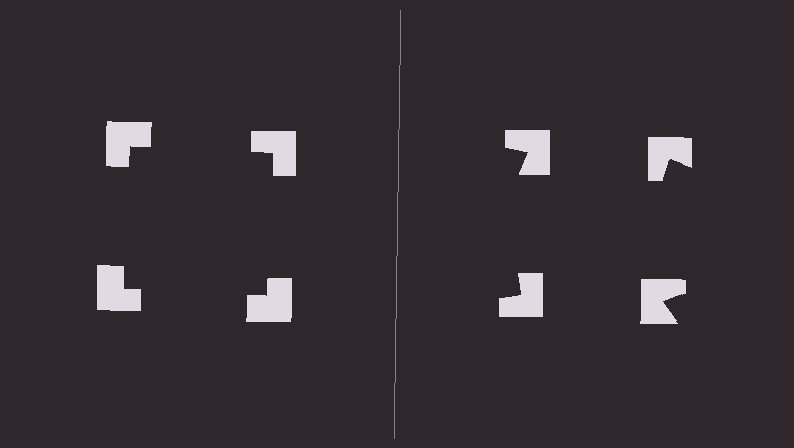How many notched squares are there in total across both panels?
8 — 4 on each side.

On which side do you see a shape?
An illusory square appears on the left side. On the right side the wedge cuts are rotated, so no coherent shape forms.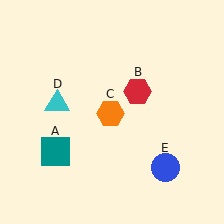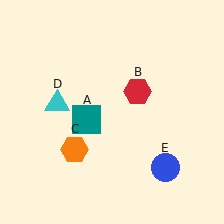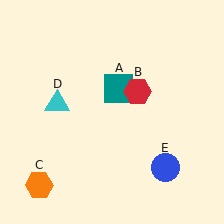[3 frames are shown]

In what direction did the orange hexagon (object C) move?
The orange hexagon (object C) moved down and to the left.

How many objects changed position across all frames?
2 objects changed position: teal square (object A), orange hexagon (object C).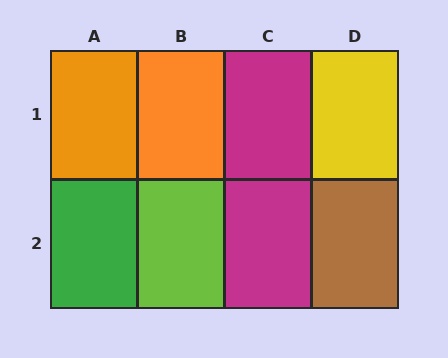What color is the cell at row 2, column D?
Brown.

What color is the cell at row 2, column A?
Green.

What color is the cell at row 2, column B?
Lime.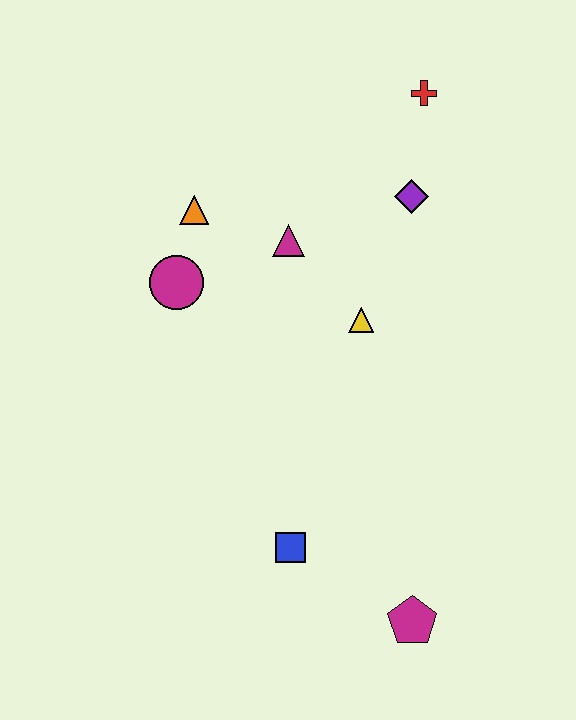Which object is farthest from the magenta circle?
The magenta pentagon is farthest from the magenta circle.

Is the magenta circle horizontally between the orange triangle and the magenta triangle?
No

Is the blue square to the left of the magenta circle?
No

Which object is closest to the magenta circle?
The orange triangle is closest to the magenta circle.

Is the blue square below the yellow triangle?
Yes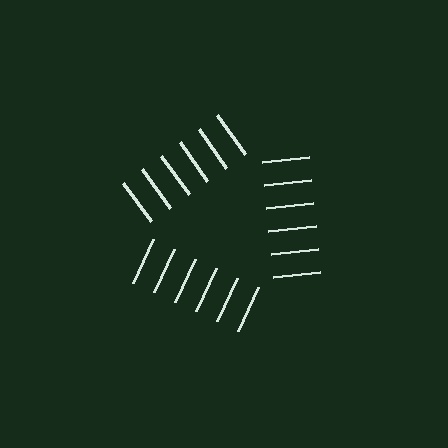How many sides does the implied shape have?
3 sides — the line-ends trace a triangle.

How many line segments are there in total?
18 — 6 along each of the 3 edges.